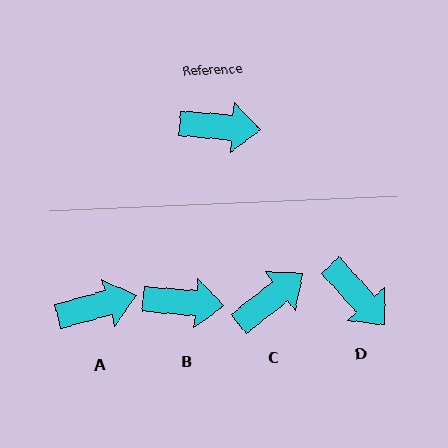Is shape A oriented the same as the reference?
No, it is off by about 20 degrees.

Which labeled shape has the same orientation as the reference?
B.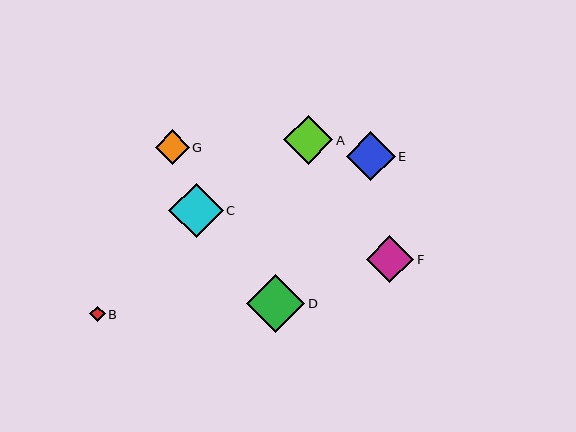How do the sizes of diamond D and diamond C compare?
Diamond D and diamond C are approximately the same size.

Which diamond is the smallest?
Diamond B is the smallest with a size of approximately 15 pixels.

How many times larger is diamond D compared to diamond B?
Diamond D is approximately 3.8 times the size of diamond B.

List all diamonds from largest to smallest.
From largest to smallest: D, C, E, A, F, G, B.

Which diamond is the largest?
Diamond D is the largest with a size of approximately 58 pixels.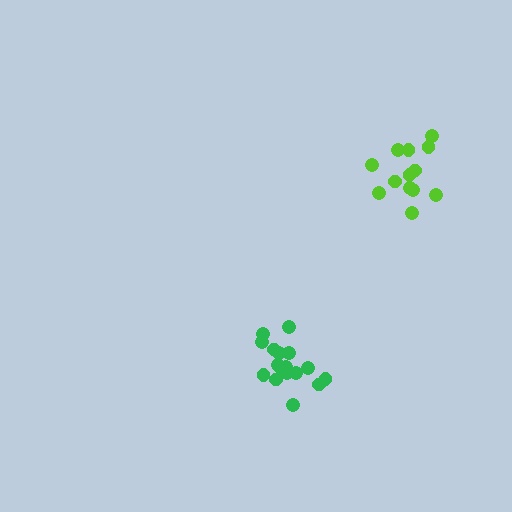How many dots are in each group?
Group 1: 13 dots, Group 2: 17 dots (30 total).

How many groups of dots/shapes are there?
There are 2 groups.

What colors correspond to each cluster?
The clusters are colored: lime, green.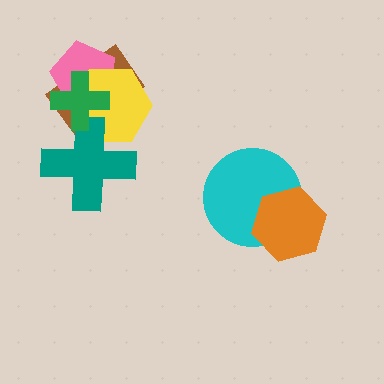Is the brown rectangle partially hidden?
Yes, it is partially covered by another shape.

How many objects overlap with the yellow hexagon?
4 objects overlap with the yellow hexagon.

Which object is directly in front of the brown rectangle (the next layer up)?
The pink pentagon is directly in front of the brown rectangle.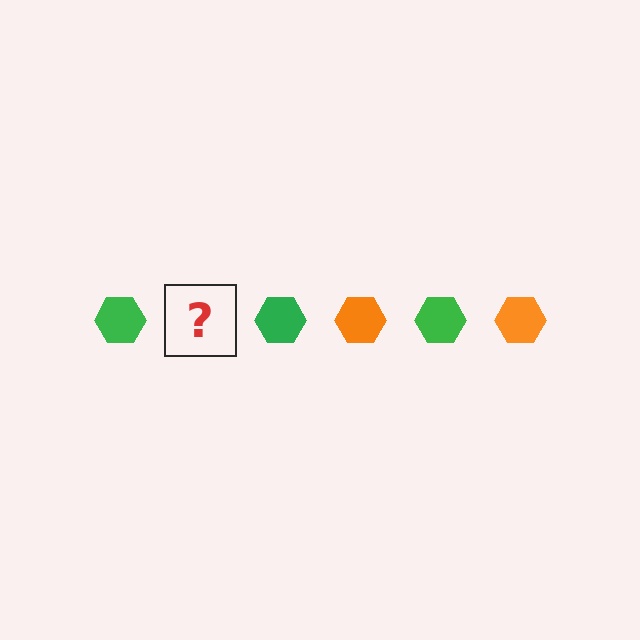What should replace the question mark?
The question mark should be replaced with an orange hexagon.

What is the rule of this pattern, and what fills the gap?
The rule is that the pattern cycles through green, orange hexagons. The gap should be filled with an orange hexagon.